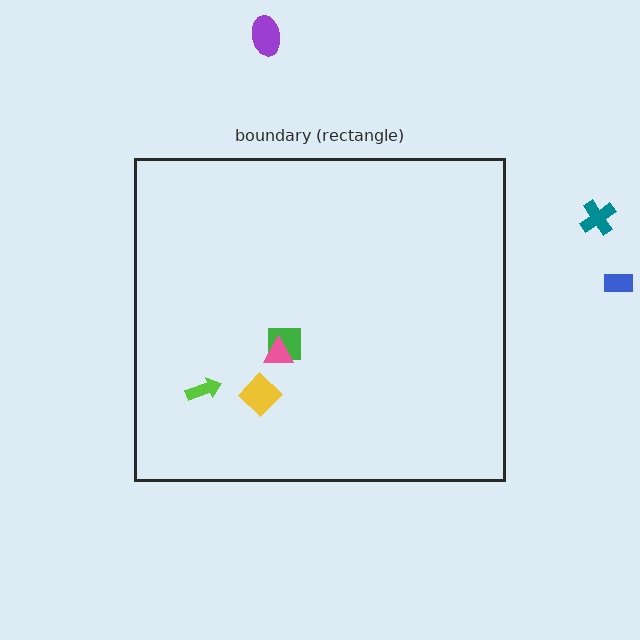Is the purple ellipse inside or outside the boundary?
Outside.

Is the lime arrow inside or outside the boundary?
Inside.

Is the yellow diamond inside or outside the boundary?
Inside.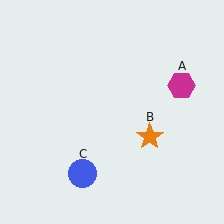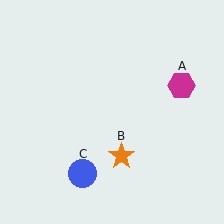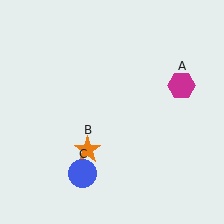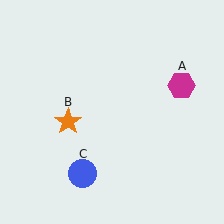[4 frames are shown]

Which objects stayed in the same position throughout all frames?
Magenta hexagon (object A) and blue circle (object C) remained stationary.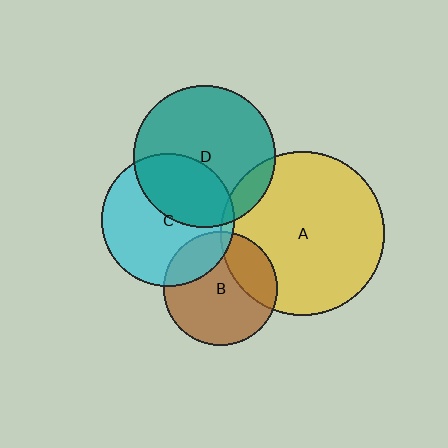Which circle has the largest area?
Circle A (yellow).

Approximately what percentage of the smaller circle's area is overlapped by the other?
Approximately 25%.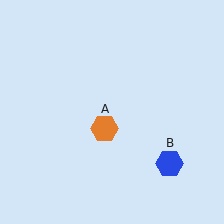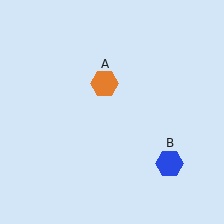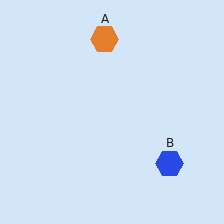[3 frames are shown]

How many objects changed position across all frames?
1 object changed position: orange hexagon (object A).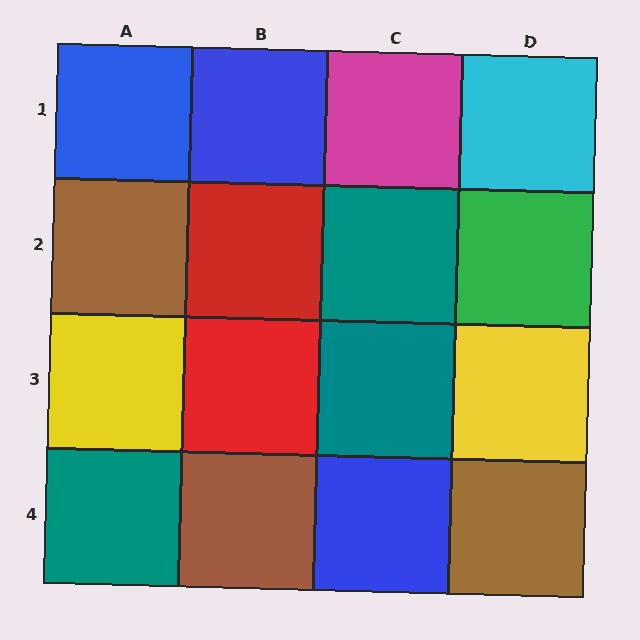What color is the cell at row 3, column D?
Yellow.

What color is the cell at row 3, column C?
Teal.